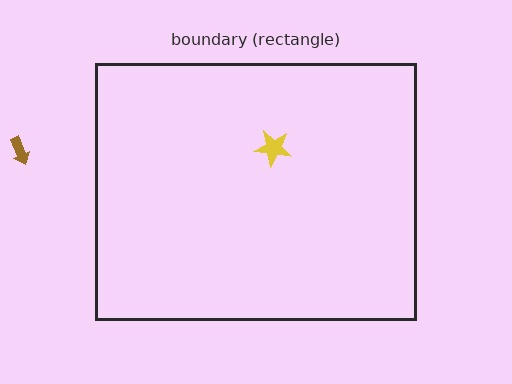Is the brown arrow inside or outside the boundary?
Outside.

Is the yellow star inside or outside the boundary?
Inside.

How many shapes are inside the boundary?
1 inside, 1 outside.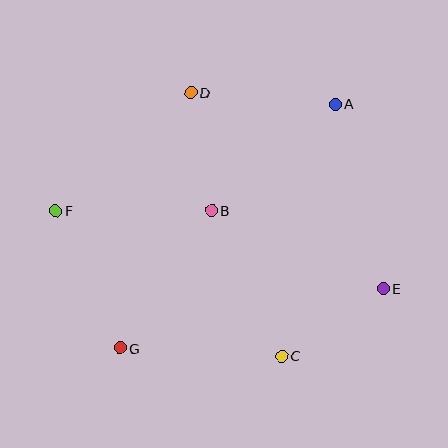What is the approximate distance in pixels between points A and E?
The distance between A and E is approximately 190 pixels.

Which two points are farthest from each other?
Points E and F are farthest from each other.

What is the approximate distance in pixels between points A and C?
The distance between A and C is approximately 257 pixels.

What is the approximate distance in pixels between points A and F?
The distance between A and F is approximately 299 pixels.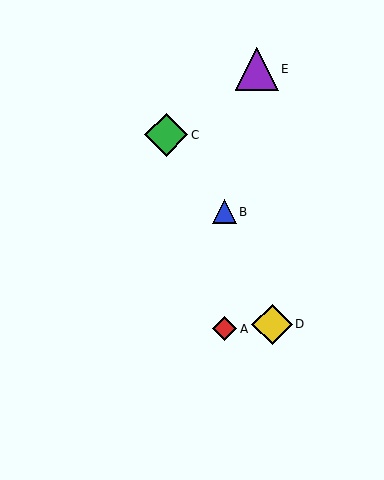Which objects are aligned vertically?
Objects A, B are aligned vertically.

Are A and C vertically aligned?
No, A is at x≈225 and C is at x≈166.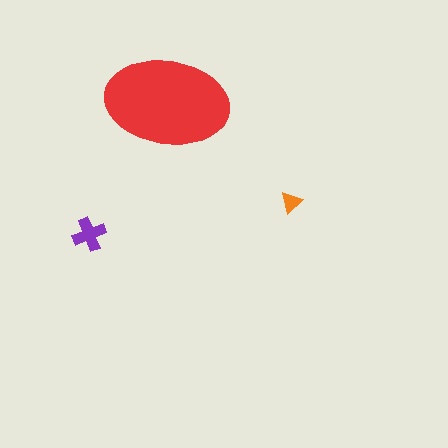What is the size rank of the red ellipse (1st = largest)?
1st.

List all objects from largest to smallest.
The red ellipse, the purple cross, the orange triangle.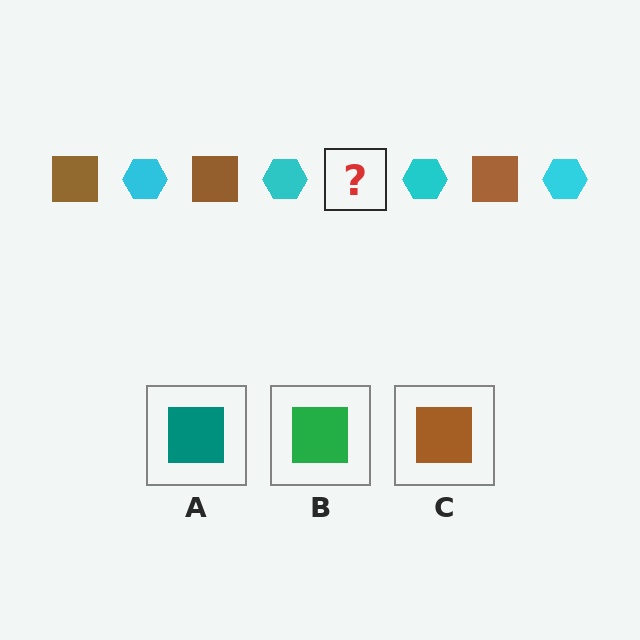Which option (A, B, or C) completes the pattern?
C.